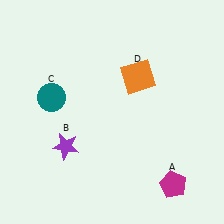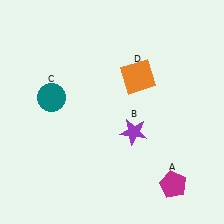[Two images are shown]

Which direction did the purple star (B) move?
The purple star (B) moved right.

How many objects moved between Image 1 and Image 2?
1 object moved between the two images.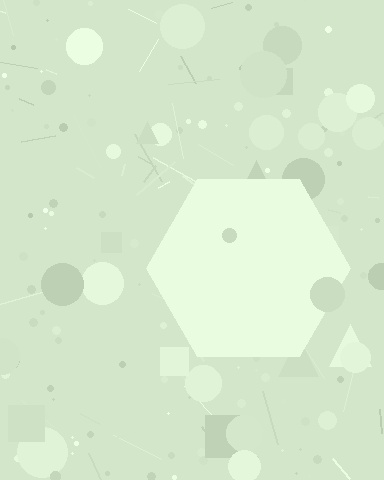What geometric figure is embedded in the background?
A hexagon is embedded in the background.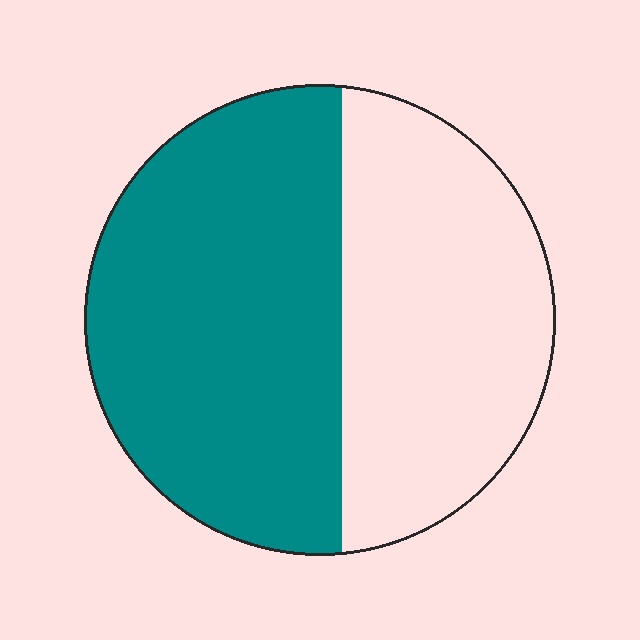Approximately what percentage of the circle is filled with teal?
Approximately 55%.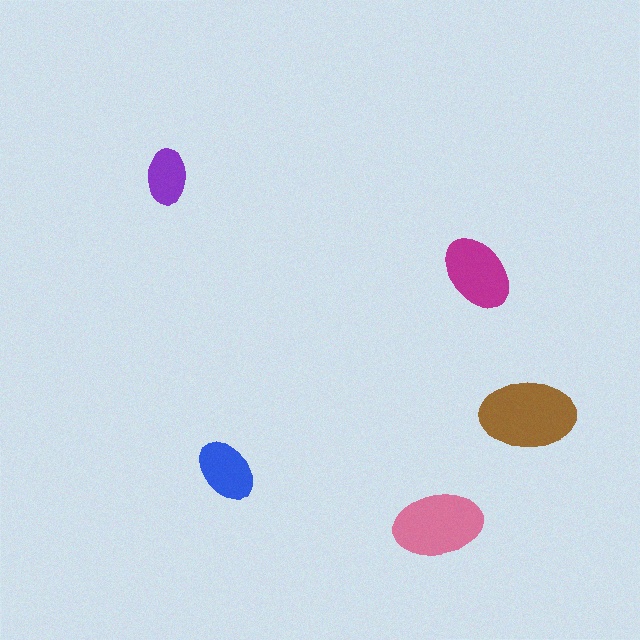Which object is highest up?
The purple ellipse is topmost.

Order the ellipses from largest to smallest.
the brown one, the pink one, the magenta one, the blue one, the purple one.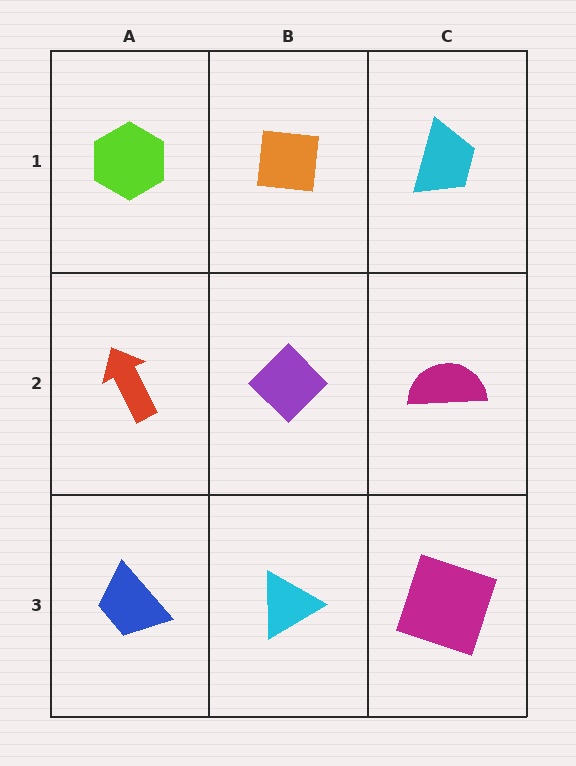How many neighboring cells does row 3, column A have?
2.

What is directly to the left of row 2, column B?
A red arrow.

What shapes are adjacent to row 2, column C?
A cyan trapezoid (row 1, column C), a magenta square (row 3, column C), a purple diamond (row 2, column B).